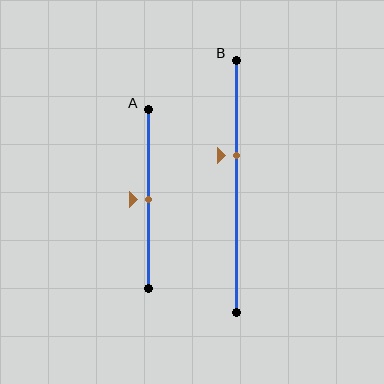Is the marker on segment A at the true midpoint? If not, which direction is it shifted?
Yes, the marker on segment A is at the true midpoint.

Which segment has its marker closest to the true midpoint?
Segment A has its marker closest to the true midpoint.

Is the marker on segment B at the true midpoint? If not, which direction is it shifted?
No, the marker on segment B is shifted upward by about 12% of the segment length.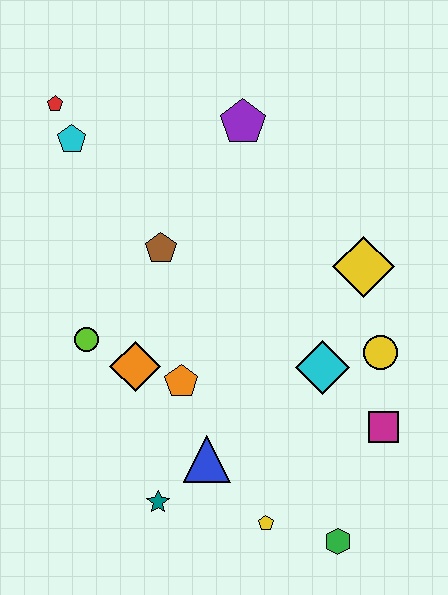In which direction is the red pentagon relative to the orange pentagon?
The red pentagon is above the orange pentagon.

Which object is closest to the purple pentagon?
The brown pentagon is closest to the purple pentagon.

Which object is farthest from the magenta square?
The red pentagon is farthest from the magenta square.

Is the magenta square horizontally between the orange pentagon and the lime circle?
No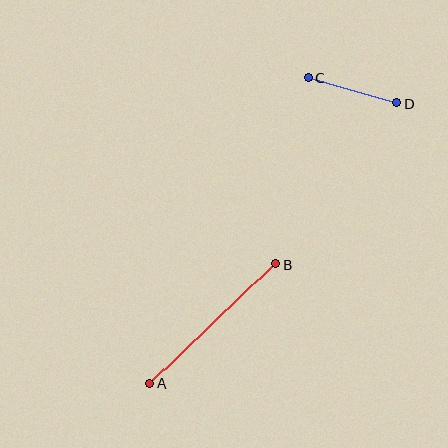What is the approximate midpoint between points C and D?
The midpoint is at approximately (352, 90) pixels.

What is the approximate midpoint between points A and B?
The midpoint is at approximately (212, 324) pixels.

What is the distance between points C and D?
The distance is approximately 92 pixels.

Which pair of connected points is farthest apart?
Points A and B are farthest apart.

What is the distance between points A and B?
The distance is approximately 174 pixels.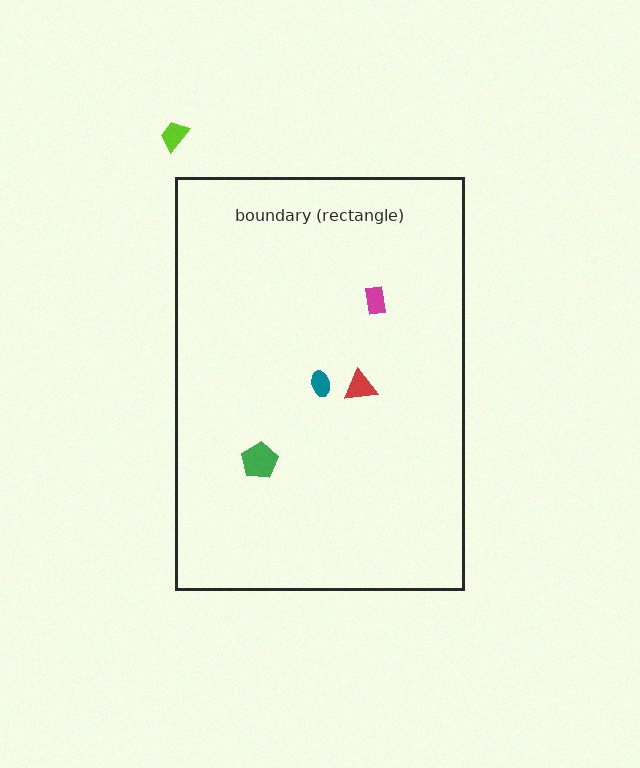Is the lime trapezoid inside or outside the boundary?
Outside.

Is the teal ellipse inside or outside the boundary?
Inside.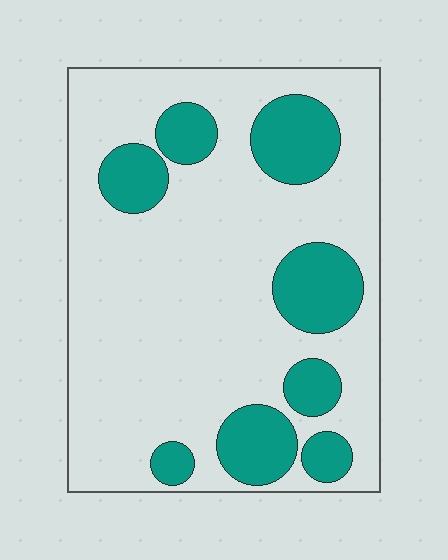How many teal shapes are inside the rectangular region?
8.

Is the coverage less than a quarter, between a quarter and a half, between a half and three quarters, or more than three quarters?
Less than a quarter.